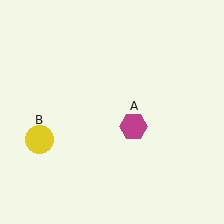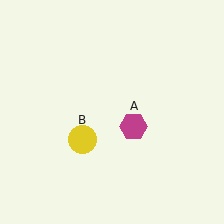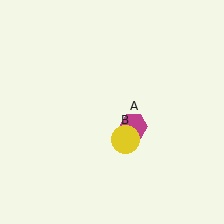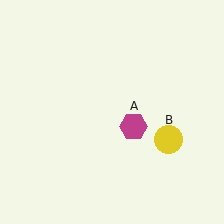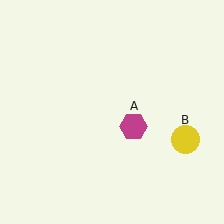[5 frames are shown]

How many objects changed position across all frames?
1 object changed position: yellow circle (object B).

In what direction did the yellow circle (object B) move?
The yellow circle (object B) moved right.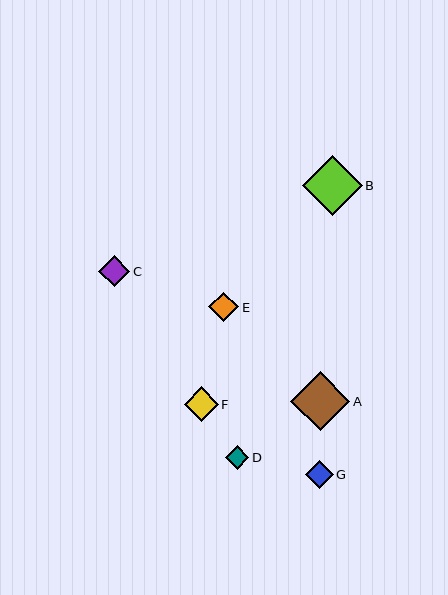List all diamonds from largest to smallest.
From largest to smallest: B, A, F, C, E, G, D.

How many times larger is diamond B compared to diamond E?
Diamond B is approximately 2.0 times the size of diamond E.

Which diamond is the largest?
Diamond B is the largest with a size of approximately 60 pixels.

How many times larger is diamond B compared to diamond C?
Diamond B is approximately 1.9 times the size of diamond C.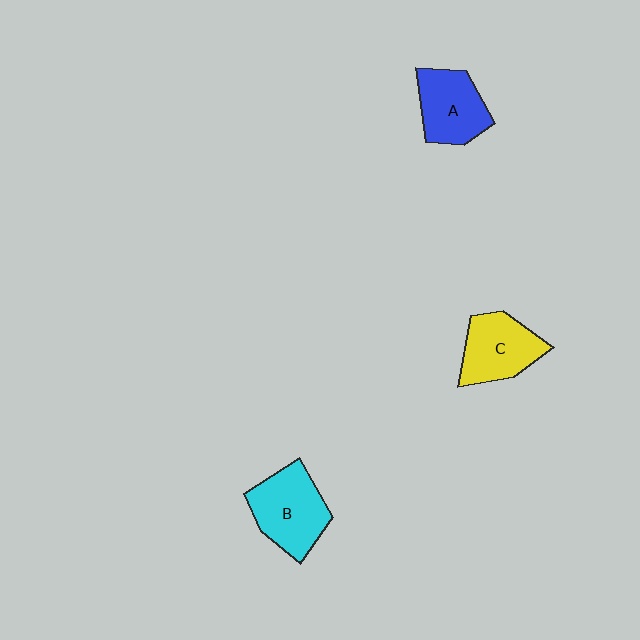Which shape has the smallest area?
Shape A (blue).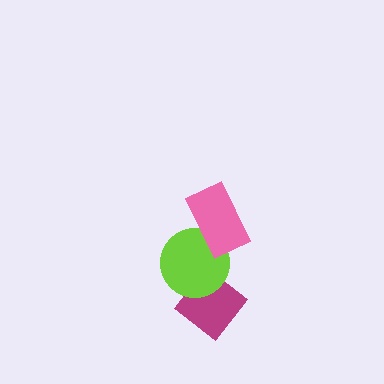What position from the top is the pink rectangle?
The pink rectangle is 1st from the top.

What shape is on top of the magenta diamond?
The lime circle is on top of the magenta diamond.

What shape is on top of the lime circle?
The pink rectangle is on top of the lime circle.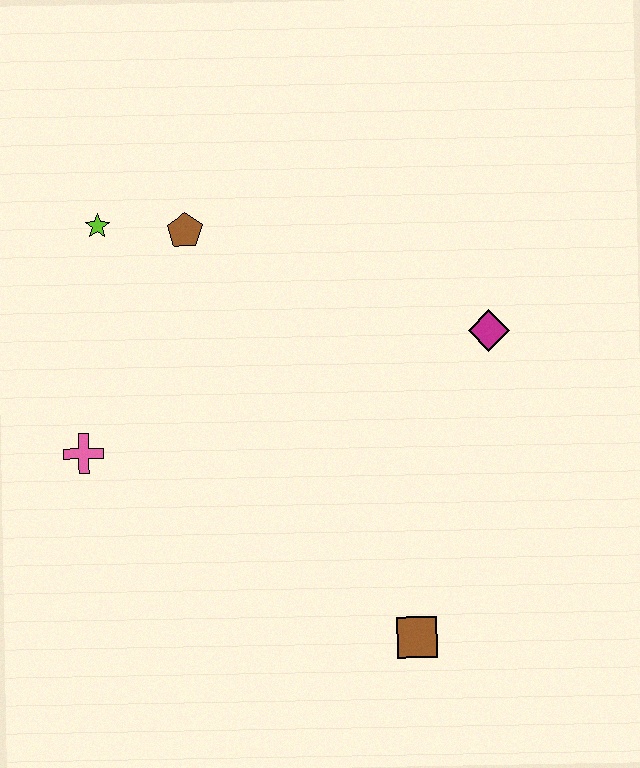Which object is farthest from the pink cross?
The magenta diamond is farthest from the pink cross.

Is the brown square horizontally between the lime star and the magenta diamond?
Yes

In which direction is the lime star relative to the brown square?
The lime star is above the brown square.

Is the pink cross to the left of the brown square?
Yes